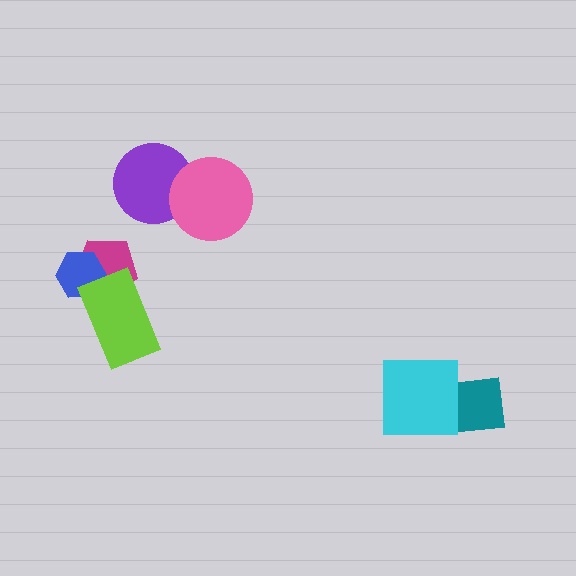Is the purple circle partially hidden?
Yes, it is partially covered by another shape.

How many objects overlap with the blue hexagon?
2 objects overlap with the blue hexagon.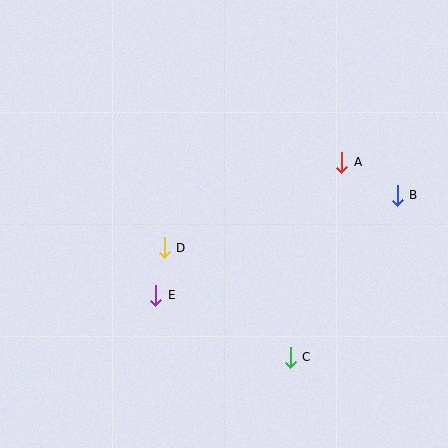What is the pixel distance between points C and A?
The distance between C and A is 202 pixels.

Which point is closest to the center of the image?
Point D at (164, 248) is closest to the center.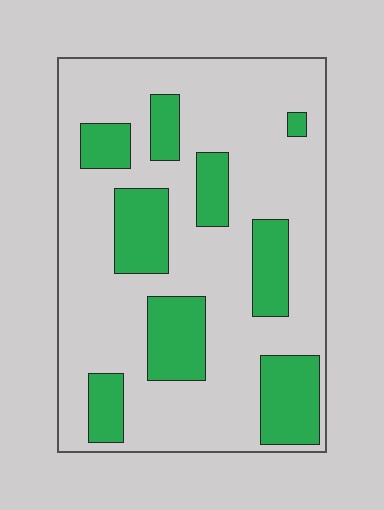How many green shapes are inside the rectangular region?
9.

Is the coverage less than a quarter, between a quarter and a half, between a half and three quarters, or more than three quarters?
Between a quarter and a half.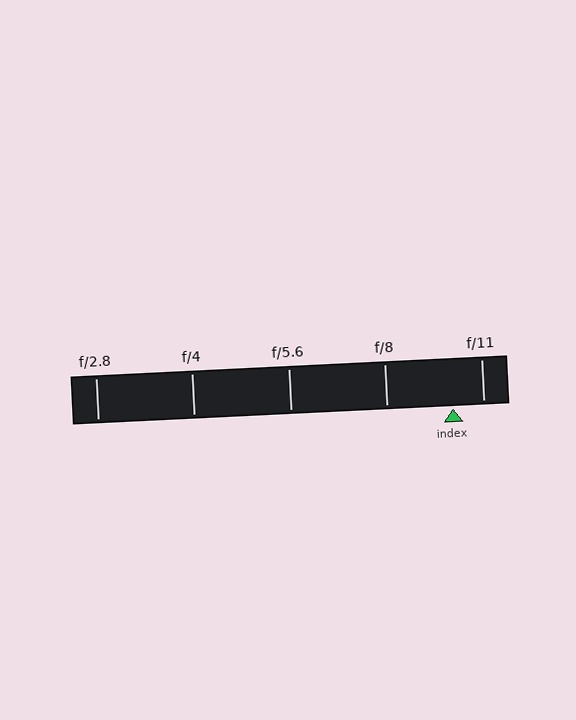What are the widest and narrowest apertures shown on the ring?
The widest aperture shown is f/2.8 and the narrowest is f/11.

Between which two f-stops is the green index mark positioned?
The index mark is between f/8 and f/11.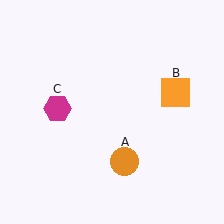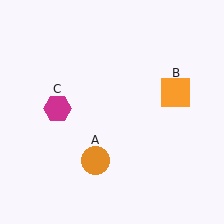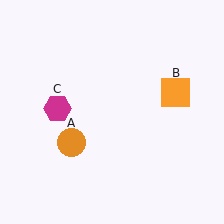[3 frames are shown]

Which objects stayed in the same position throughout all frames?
Orange square (object B) and magenta hexagon (object C) remained stationary.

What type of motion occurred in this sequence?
The orange circle (object A) rotated clockwise around the center of the scene.